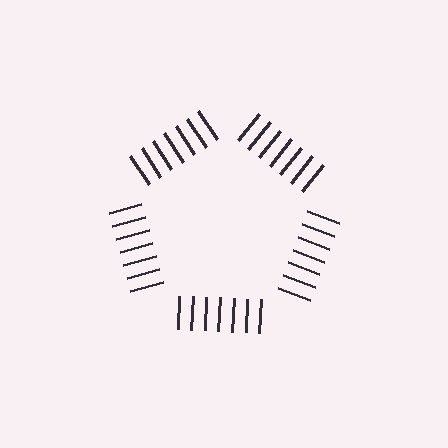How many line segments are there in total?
35 — 7 along each of the 5 edges.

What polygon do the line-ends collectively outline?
An illusory pentagon — the line segments terminate on its edges but no continuous stroke is drawn.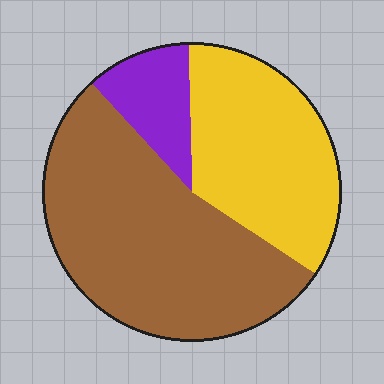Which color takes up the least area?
Purple, at roughly 10%.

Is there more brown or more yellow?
Brown.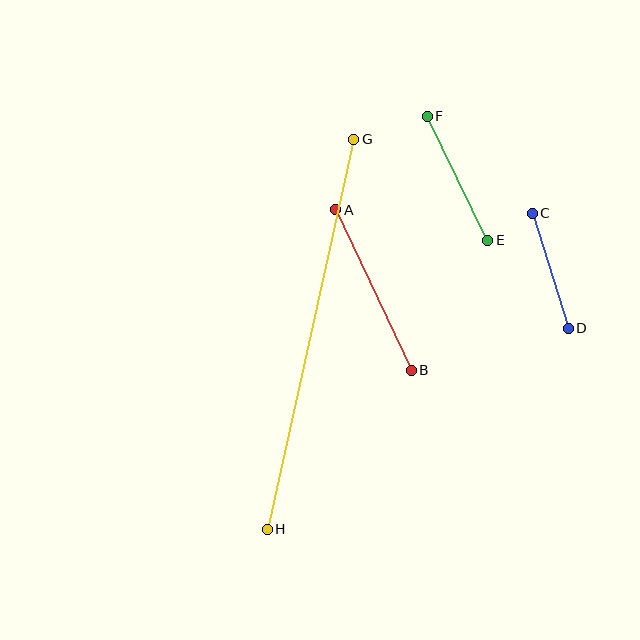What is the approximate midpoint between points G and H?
The midpoint is at approximately (310, 334) pixels.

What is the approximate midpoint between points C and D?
The midpoint is at approximately (550, 271) pixels.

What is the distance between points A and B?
The distance is approximately 177 pixels.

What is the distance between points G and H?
The distance is approximately 399 pixels.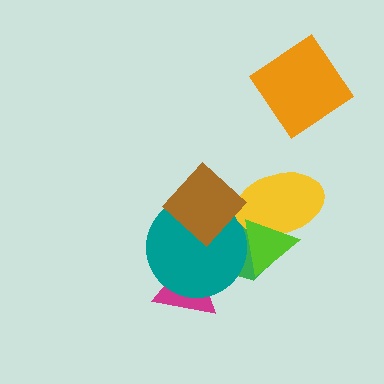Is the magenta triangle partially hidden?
Yes, it is partially covered by another shape.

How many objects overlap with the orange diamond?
0 objects overlap with the orange diamond.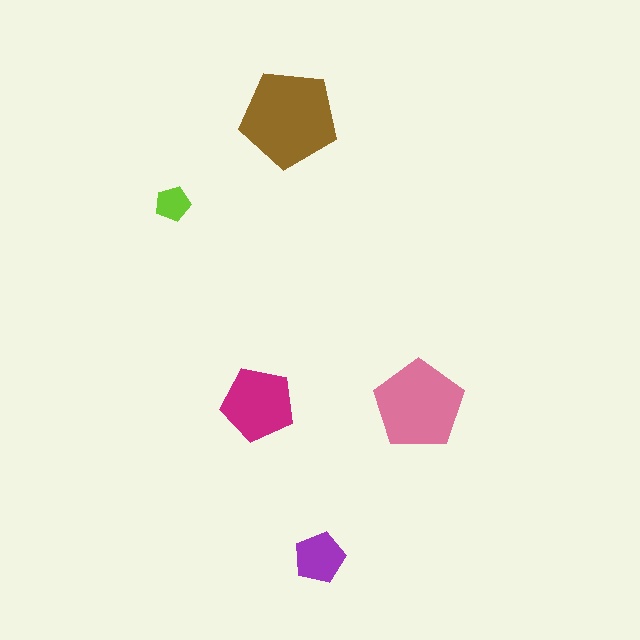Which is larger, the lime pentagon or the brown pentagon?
The brown one.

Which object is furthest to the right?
The pink pentagon is rightmost.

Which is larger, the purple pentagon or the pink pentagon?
The pink one.